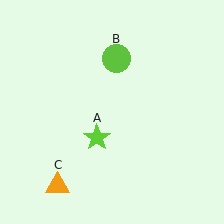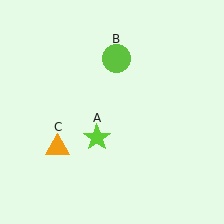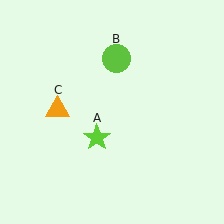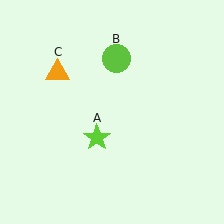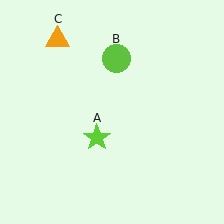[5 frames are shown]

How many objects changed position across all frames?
1 object changed position: orange triangle (object C).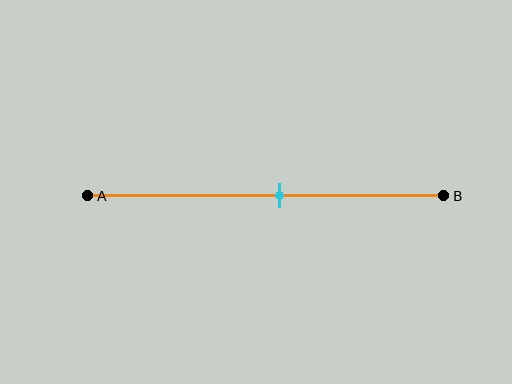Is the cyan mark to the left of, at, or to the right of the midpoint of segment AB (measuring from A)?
The cyan mark is to the right of the midpoint of segment AB.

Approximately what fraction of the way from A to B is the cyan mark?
The cyan mark is approximately 55% of the way from A to B.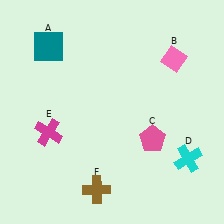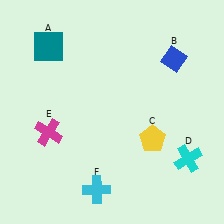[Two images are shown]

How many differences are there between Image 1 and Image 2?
There are 3 differences between the two images.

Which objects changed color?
B changed from pink to blue. C changed from pink to yellow. F changed from brown to cyan.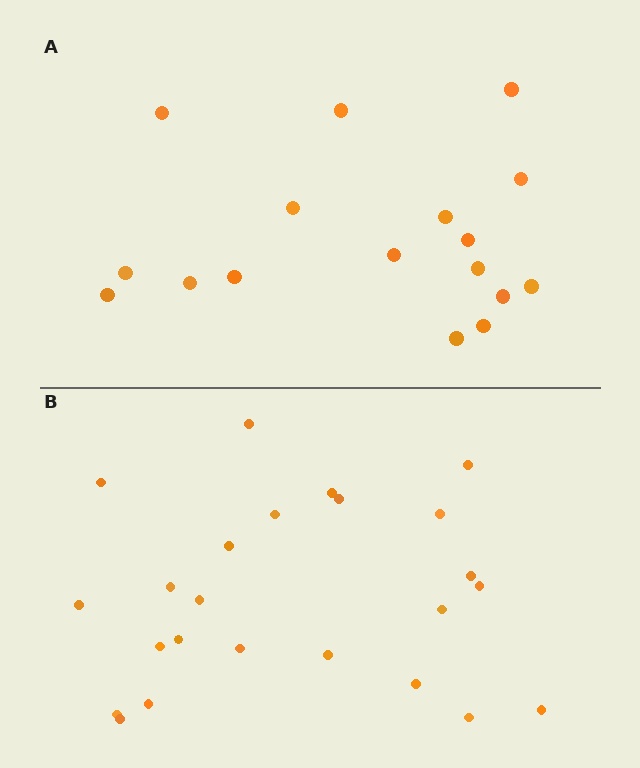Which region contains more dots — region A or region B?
Region B (the bottom region) has more dots.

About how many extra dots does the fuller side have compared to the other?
Region B has roughly 8 or so more dots than region A.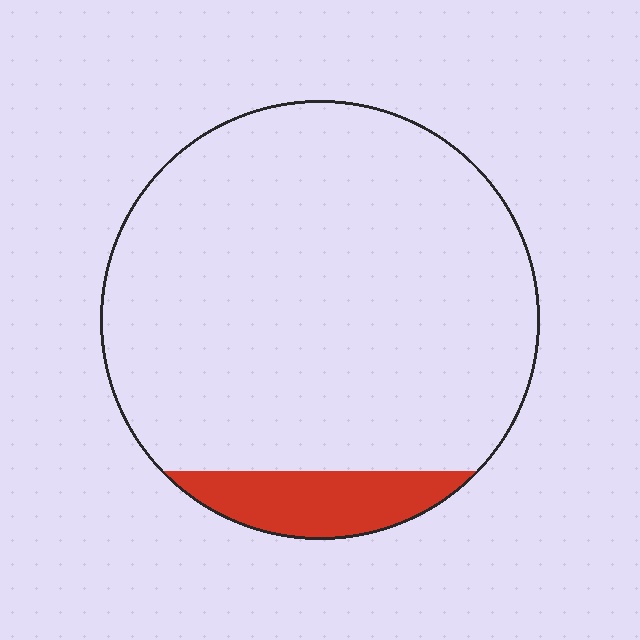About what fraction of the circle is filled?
About one tenth (1/10).